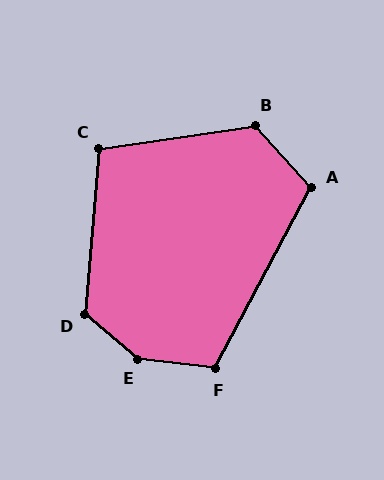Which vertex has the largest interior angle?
E, at approximately 147 degrees.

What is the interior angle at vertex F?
Approximately 111 degrees (obtuse).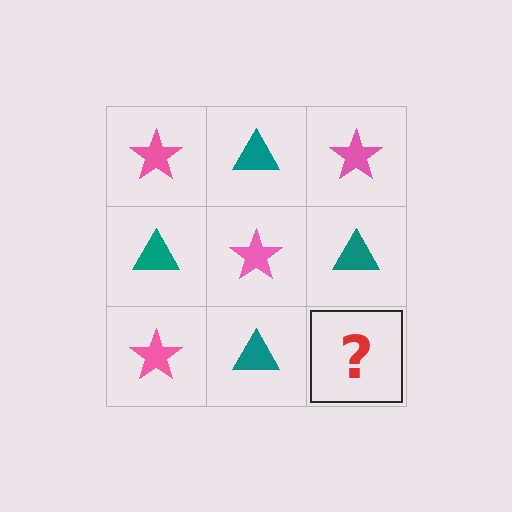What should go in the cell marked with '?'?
The missing cell should contain a pink star.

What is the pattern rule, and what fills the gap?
The rule is that it alternates pink star and teal triangle in a checkerboard pattern. The gap should be filled with a pink star.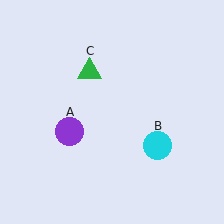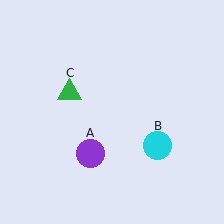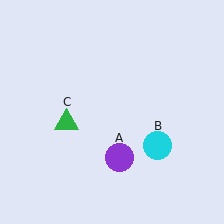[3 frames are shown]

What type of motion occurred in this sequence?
The purple circle (object A), green triangle (object C) rotated counterclockwise around the center of the scene.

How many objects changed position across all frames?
2 objects changed position: purple circle (object A), green triangle (object C).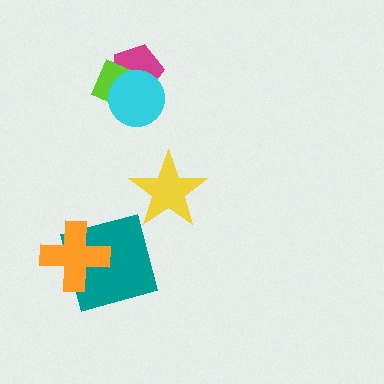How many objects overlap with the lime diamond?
2 objects overlap with the lime diamond.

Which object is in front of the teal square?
The orange cross is in front of the teal square.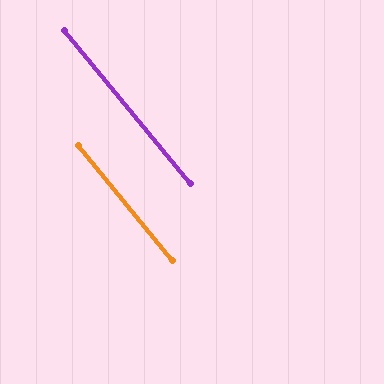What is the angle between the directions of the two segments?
Approximately 0 degrees.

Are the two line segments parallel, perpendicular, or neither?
Parallel — their directions differ by only 0.2°.